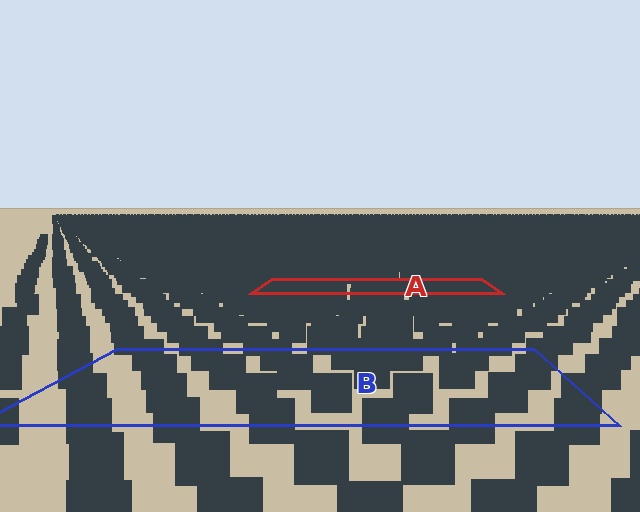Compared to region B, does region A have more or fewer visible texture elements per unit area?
Region A has more texture elements per unit area — they are packed more densely because it is farther away.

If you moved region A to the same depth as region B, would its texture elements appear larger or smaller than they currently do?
They would appear larger. At a closer depth, the same texture elements are projected at a bigger on-screen size.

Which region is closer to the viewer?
Region B is closer. The texture elements there are larger and more spread out.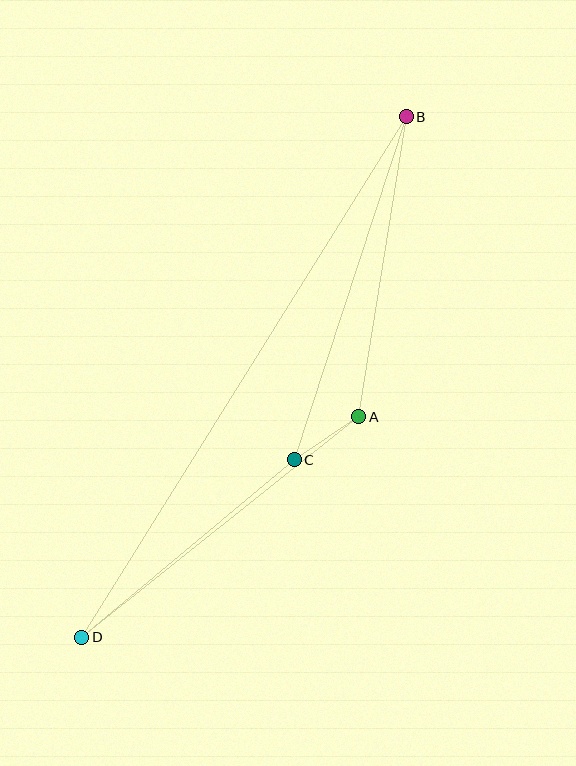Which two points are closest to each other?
Points A and C are closest to each other.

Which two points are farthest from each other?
Points B and D are farthest from each other.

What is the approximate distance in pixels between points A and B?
The distance between A and B is approximately 304 pixels.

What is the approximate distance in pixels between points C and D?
The distance between C and D is approximately 277 pixels.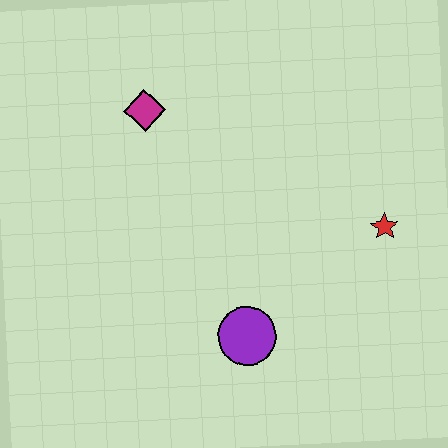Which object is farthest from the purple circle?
The magenta diamond is farthest from the purple circle.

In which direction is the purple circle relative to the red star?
The purple circle is to the left of the red star.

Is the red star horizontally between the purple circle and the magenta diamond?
No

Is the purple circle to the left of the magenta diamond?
No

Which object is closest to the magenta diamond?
The purple circle is closest to the magenta diamond.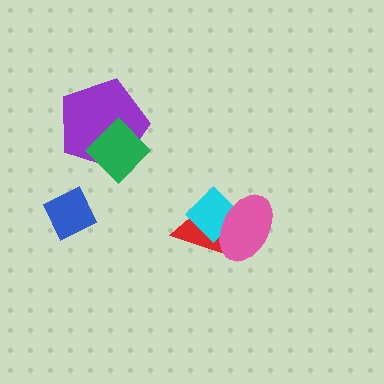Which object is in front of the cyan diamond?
The pink ellipse is in front of the cyan diamond.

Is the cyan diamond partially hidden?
Yes, it is partially covered by another shape.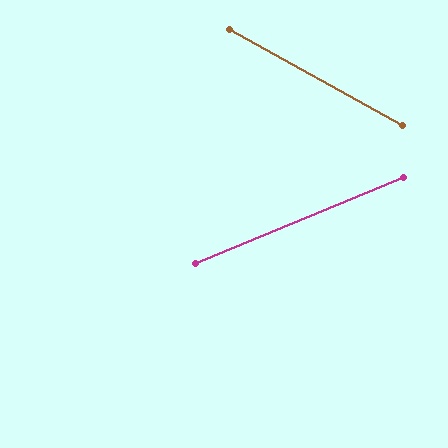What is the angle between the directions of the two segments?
Approximately 52 degrees.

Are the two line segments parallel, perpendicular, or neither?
Neither parallel nor perpendicular — they differ by about 52°.